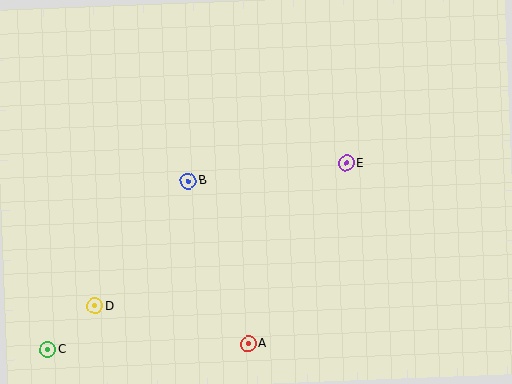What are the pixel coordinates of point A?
Point A is at (248, 344).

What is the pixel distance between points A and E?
The distance between A and E is 205 pixels.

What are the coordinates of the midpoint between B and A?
The midpoint between B and A is at (218, 262).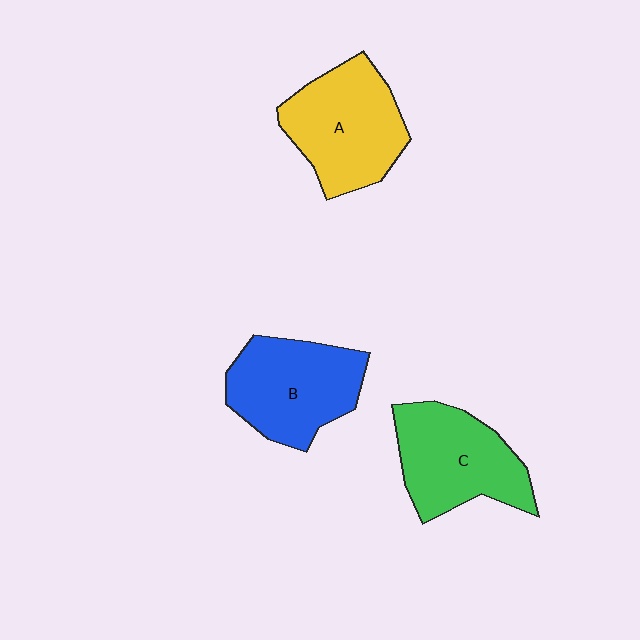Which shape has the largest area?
Shape A (yellow).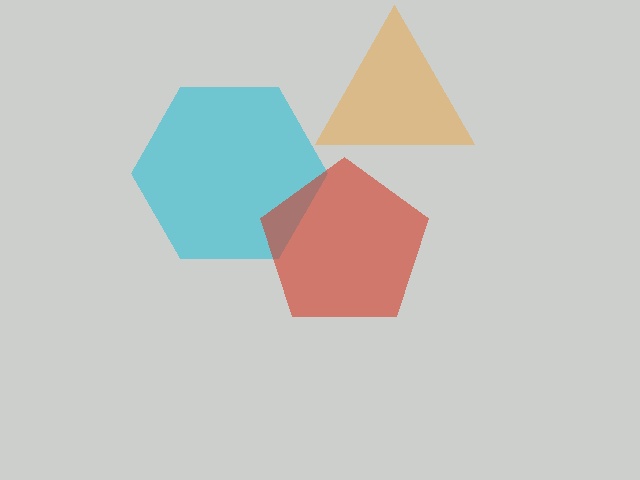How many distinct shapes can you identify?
There are 3 distinct shapes: a cyan hexagon, an orange triangle, a red pentagon.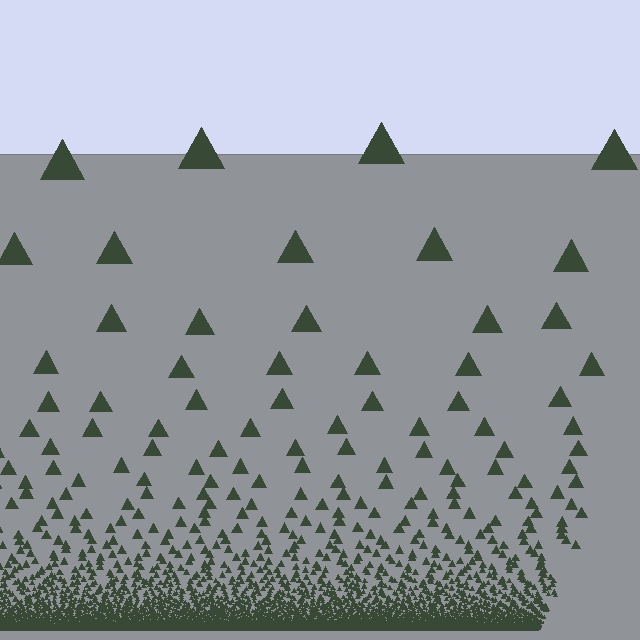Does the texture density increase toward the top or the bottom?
Density increases toward the bottom.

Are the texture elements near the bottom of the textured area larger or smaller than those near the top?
Smaller. The gradient is inverted — elements near the bottom are smaller and denser.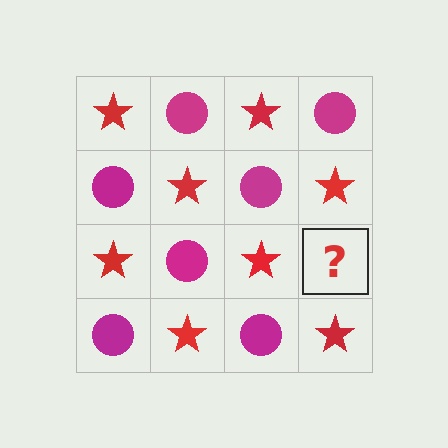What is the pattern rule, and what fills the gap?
The rule is that it alternates red star and magenta circle in a checkerboard pattern. The gap should be filled with a magenta circle.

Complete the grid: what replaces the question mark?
The question mark should be replaced with a magenta circle.